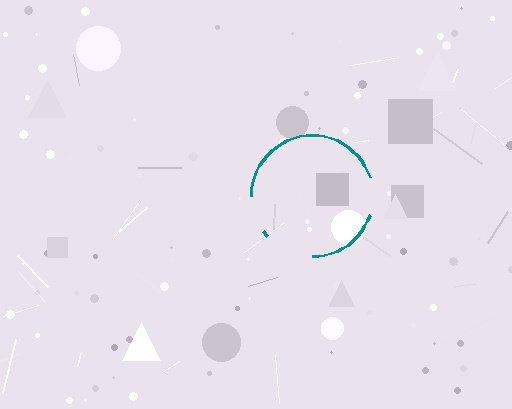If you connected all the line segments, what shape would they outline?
They would outline a circle.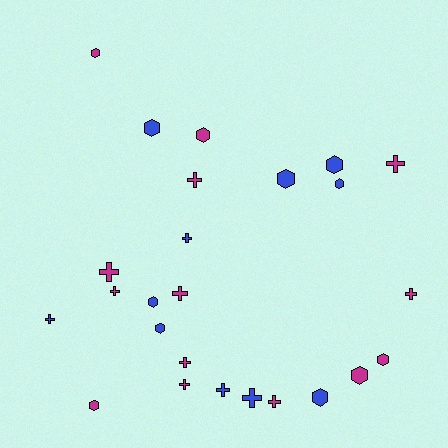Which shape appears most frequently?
Cross, with 13 objects.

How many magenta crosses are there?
There are 9 magenta crosses.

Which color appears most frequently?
Magenta, with 14 objects.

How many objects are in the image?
There are 25 objects.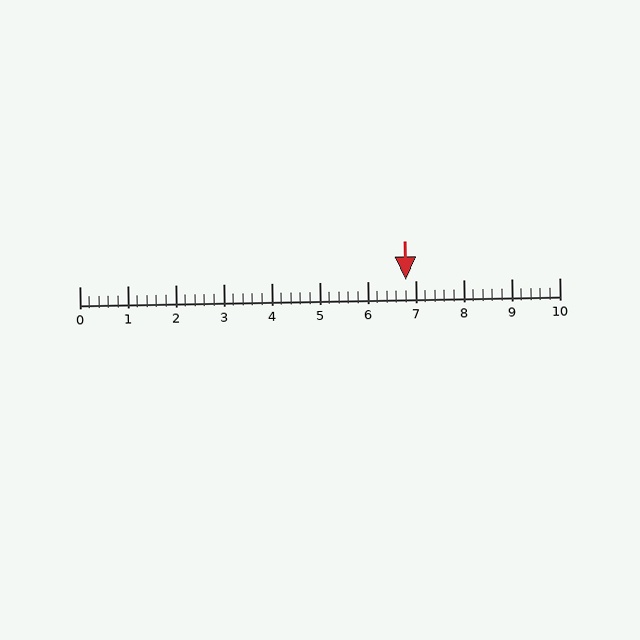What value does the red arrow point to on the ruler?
The red arrow points to approximately 6.8.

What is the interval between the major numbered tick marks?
The major tick marks are spaced 1 units apart.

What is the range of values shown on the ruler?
The ruler shows values from 0 to 10.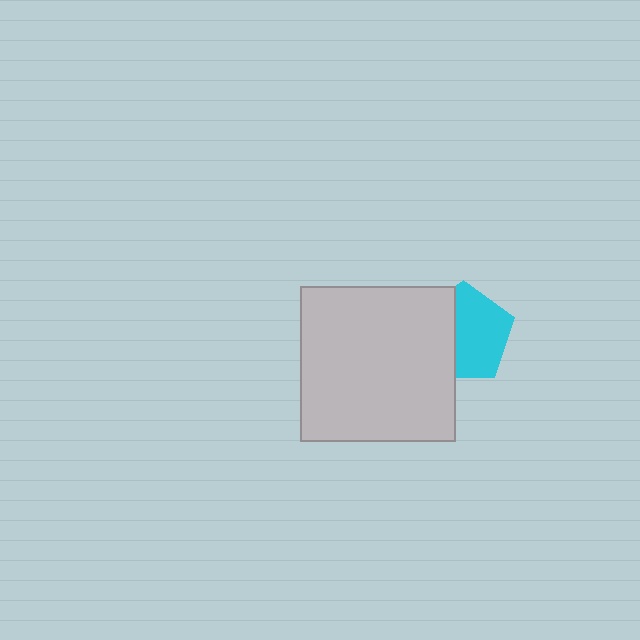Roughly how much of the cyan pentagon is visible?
About half of it is visible (roughly 60%).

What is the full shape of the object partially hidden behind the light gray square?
The partially hidden object is a cyan pentagon.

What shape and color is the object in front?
The object in front is a light gray square.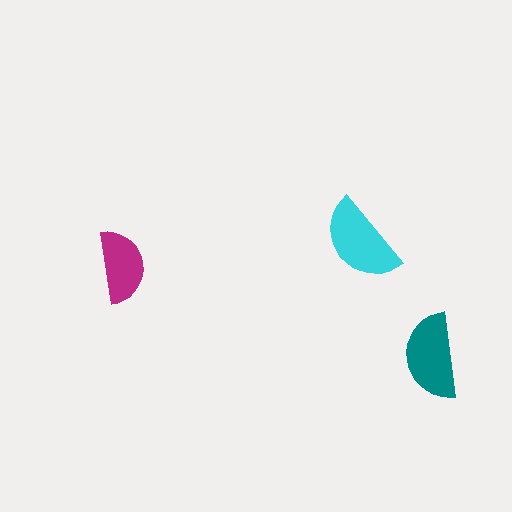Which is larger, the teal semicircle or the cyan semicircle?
The cyan one.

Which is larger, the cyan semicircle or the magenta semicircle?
The cyan one.